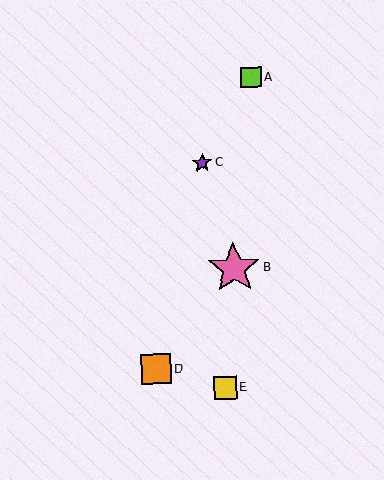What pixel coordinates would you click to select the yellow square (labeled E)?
Click at (225, 388) to select the yellow square E.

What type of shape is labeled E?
Shape E is a yellow square.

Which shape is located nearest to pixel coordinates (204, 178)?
The purple star (labeled C) at (202, 163) is nearest to that location.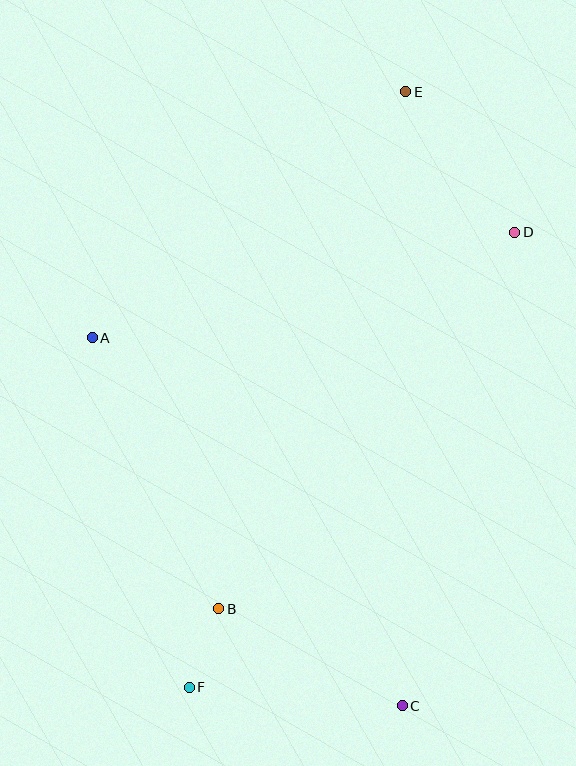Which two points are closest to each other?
Points B and F are closest to each other.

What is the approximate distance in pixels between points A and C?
The distance between A and C is approximately 481 pixels.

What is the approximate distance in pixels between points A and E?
The distance between A and E is approximately 399 pixels.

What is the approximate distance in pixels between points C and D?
The distance between C and D is approximately 487 pixels.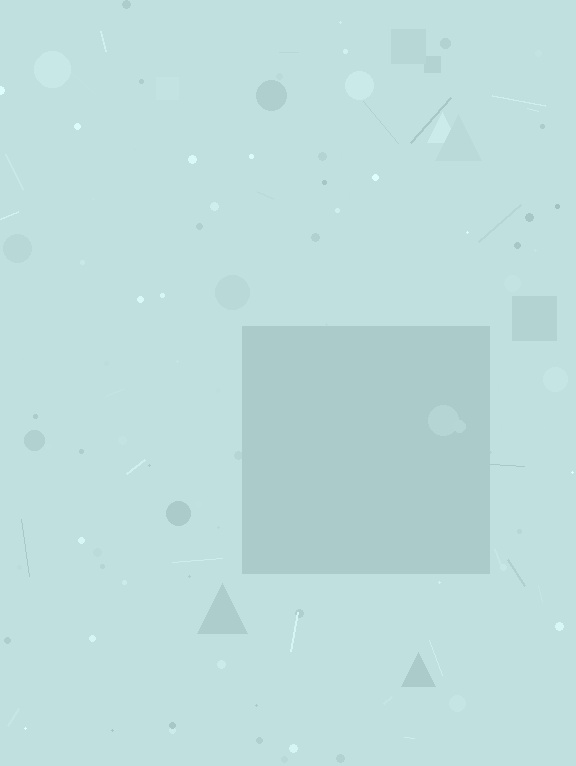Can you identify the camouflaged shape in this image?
The camouflaged shape is a square.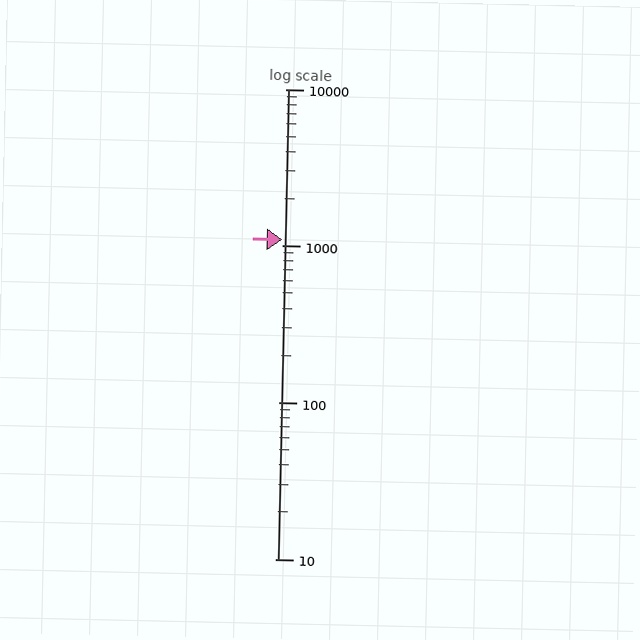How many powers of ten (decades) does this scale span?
The scale spans 3 decades, from 10 to 10000.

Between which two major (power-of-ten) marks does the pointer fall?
The pointer is between 1000 and 10000.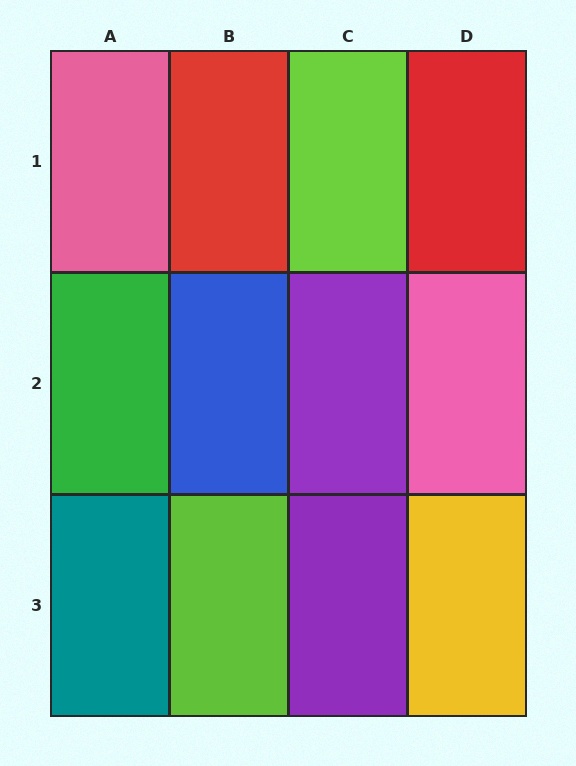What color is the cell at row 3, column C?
Purple.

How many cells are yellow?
1 cell is yellow.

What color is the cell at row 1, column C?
Lime.